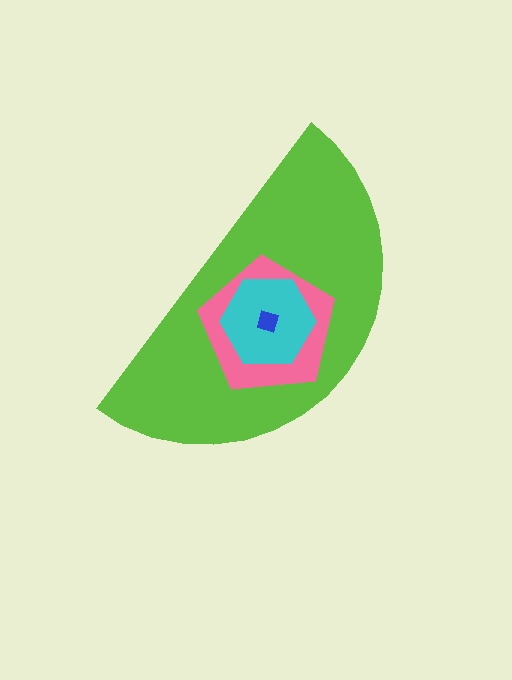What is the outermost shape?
The lime semicircle.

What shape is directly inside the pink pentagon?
The cyan hexagon.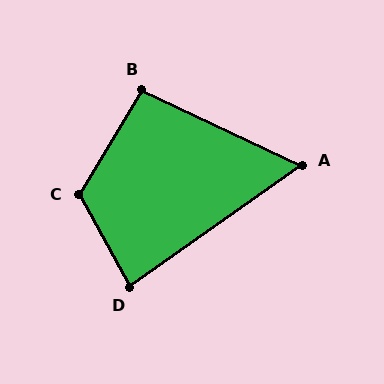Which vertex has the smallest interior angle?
A, at approximately 60 degrees.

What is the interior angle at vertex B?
Approximately 96 degrees (obtuse).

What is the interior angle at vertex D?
Approximately 84 degrees (acute).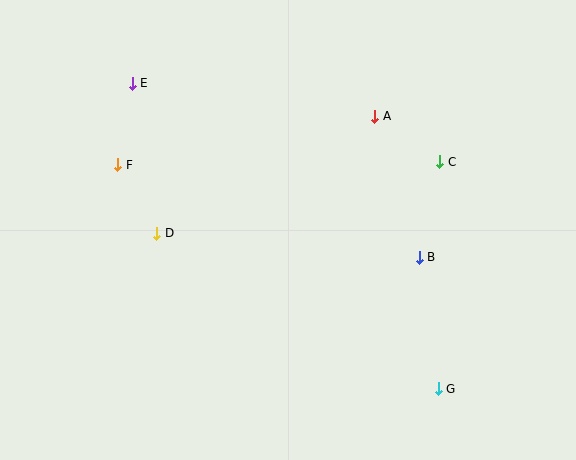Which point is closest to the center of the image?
Point D at (157, 233) is closest to the center.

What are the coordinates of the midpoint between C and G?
The midpoint between C and G is at (439, 275).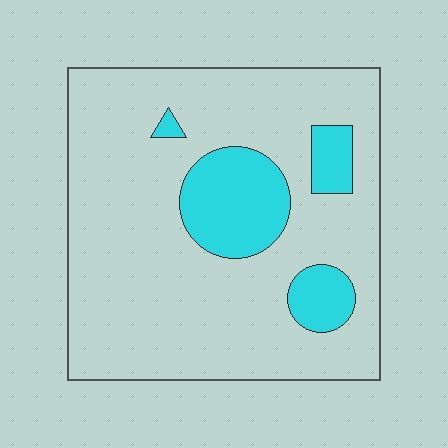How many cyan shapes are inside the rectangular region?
4.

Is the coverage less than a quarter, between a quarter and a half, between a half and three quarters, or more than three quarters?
Less than a quarter.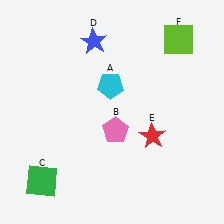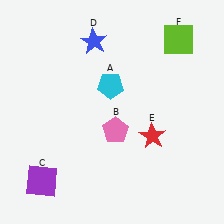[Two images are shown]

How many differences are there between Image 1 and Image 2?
There is 1 difference between the two images.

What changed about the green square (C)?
In Image 1, C is green. In Image 2, it changed to purple.